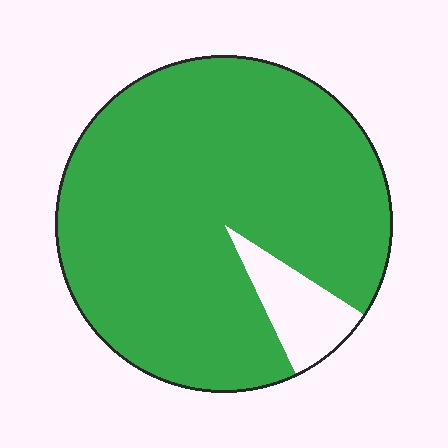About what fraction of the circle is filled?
About nine tenths (9/10).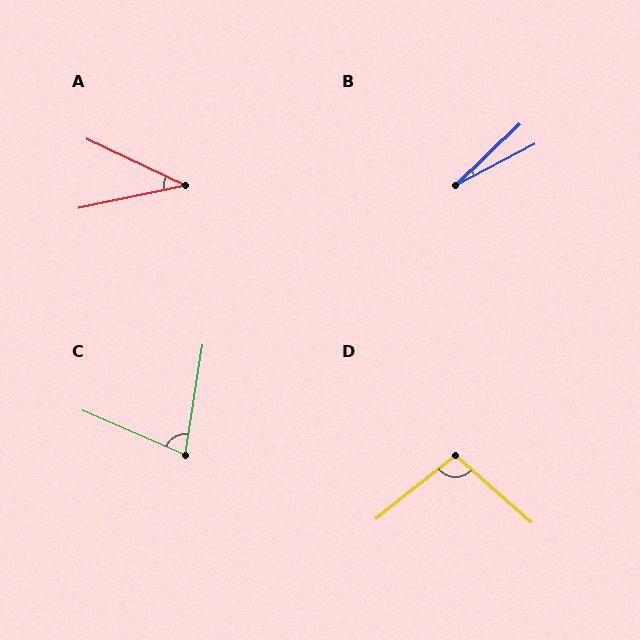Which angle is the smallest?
B, at approximately 16 degrees.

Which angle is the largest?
D, at approximately 100 degrees.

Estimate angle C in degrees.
Approximately 75 degrees.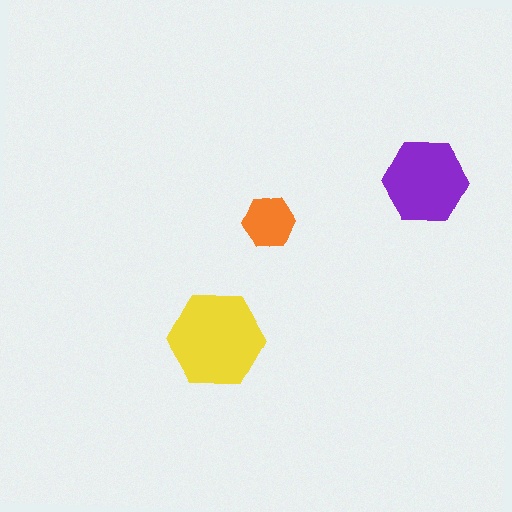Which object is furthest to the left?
The yellow hexagon is leftmost.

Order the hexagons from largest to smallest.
the yellow one, the purple one, the orange one.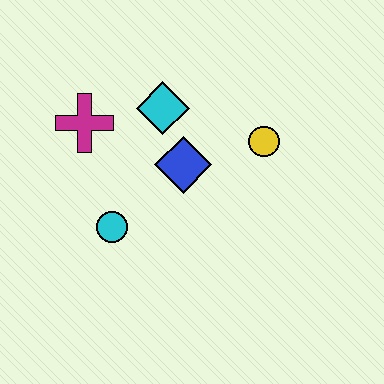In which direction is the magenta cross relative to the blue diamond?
The magenta cross is to the left of the blue diamond.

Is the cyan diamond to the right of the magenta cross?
Yes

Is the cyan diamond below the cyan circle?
No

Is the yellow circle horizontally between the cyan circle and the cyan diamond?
No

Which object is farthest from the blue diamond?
The magenta cross is farthest from the blue diamond.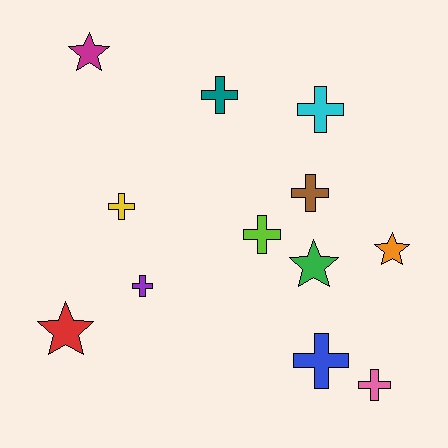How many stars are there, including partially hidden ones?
There are 4 stars.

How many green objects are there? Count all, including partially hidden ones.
There is 1 green object.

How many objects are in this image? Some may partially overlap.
There are 12 objects.